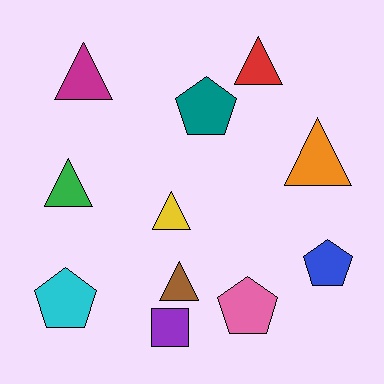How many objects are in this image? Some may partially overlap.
There are 11 objects.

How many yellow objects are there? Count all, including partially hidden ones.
There is 1 yellow object.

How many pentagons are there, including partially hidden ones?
There are 4 pentagons.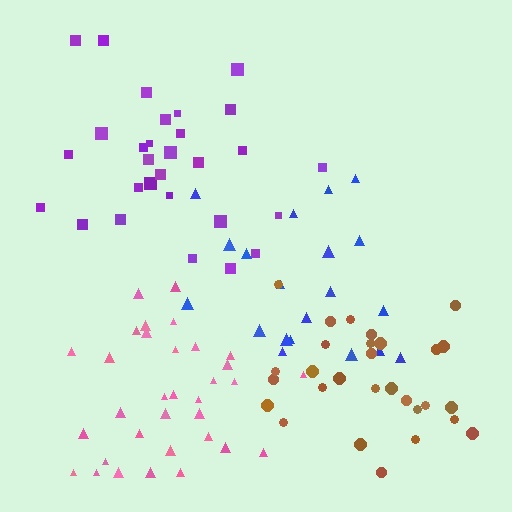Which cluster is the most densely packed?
Pink.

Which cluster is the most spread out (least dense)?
Blue.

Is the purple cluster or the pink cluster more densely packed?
Pink.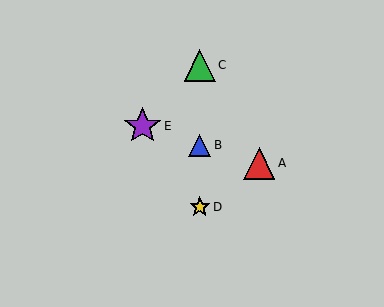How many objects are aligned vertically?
3 objects (B, C, D) are aligned vertically.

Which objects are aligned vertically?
Objects B, C, D are aligned vertically.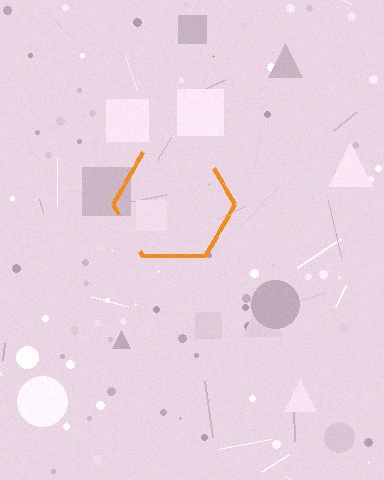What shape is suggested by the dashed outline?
The dashed outline suggests a hexagon.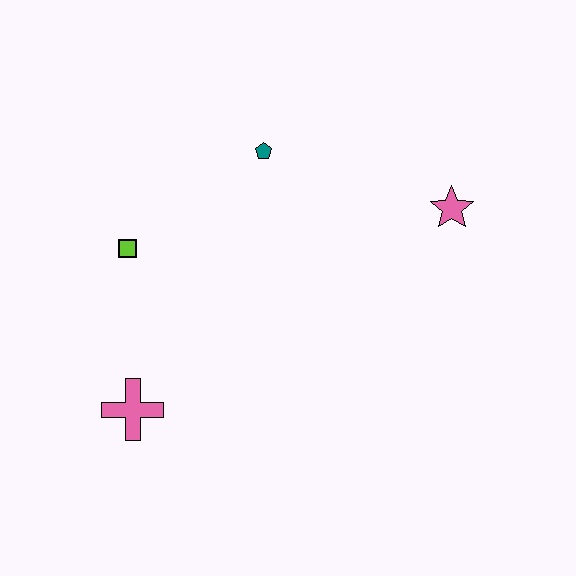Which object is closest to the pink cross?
The lime square is closest to the pink cross.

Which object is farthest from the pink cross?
The pink star is farthest from the pink cross.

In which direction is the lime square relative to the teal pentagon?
The lime square is to the left of the teal pentagon.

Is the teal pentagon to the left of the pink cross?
No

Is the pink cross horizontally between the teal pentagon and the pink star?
No